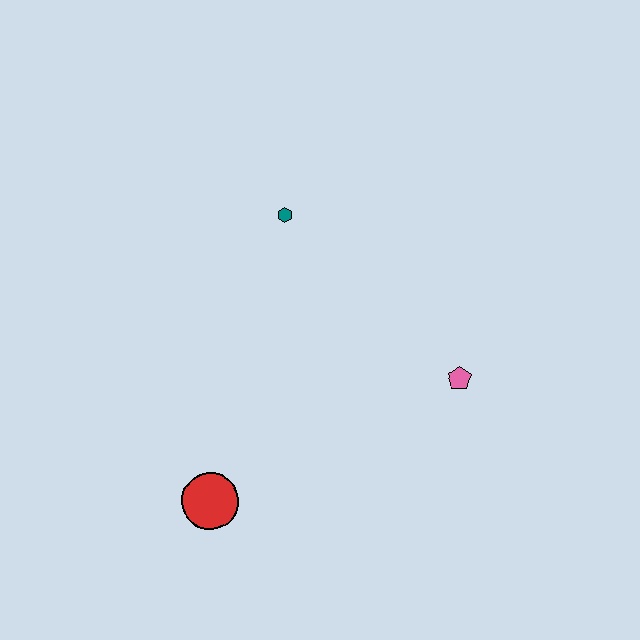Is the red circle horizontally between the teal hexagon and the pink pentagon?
No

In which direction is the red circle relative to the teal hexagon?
The red circle is below the teal hexagon.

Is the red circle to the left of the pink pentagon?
Yes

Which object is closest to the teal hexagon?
The pink pentagon is closest to the teal hexagon.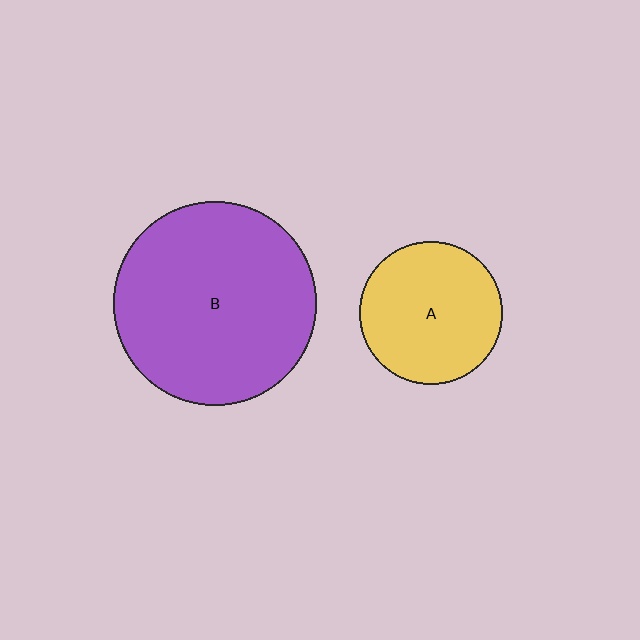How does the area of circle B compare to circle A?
Approximately 2.0 times.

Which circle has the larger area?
Circle B (purple).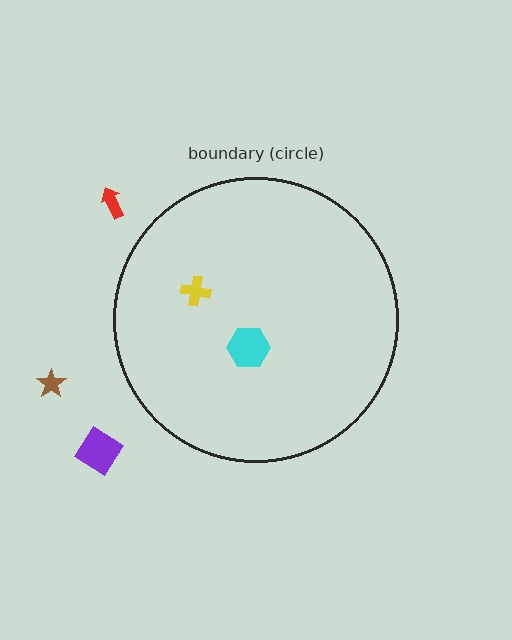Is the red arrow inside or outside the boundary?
Outside.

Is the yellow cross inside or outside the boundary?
Inside.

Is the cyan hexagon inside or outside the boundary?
Inside.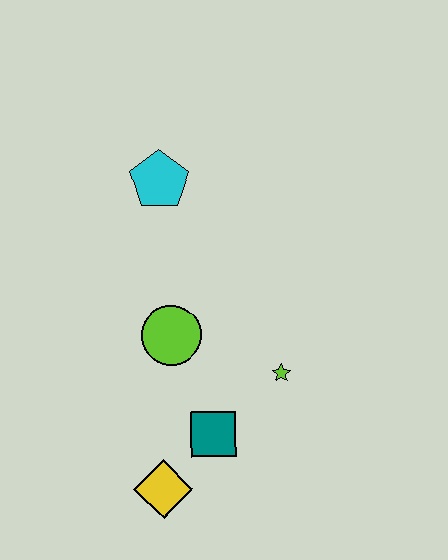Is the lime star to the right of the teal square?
Yes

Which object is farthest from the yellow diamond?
The cyan pentagon is farthest from the yellow diamond.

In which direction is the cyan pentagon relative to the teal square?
The cyan pentagon is above the teal square.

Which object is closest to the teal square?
The yellow diamond is closest to the teal square.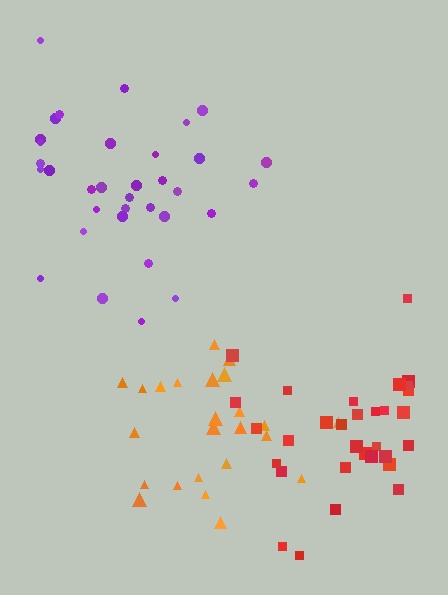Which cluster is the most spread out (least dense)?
Red.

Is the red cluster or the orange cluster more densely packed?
Orange.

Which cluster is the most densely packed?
Purple.